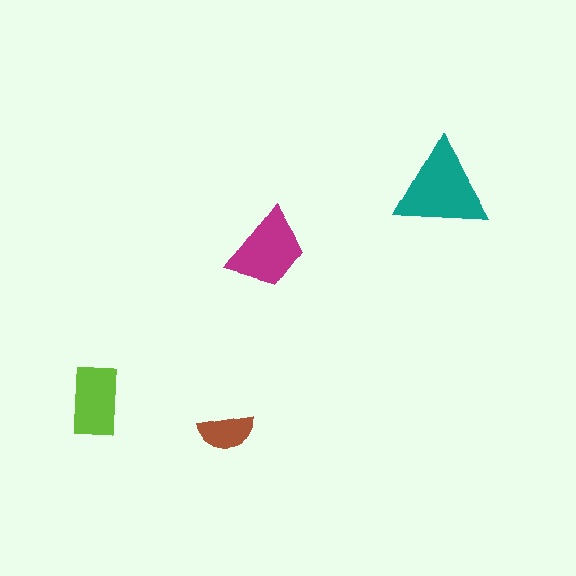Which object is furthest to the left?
The lime rectangle is leftmost.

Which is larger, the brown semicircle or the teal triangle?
The teal triangle.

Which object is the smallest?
The brown semicircle.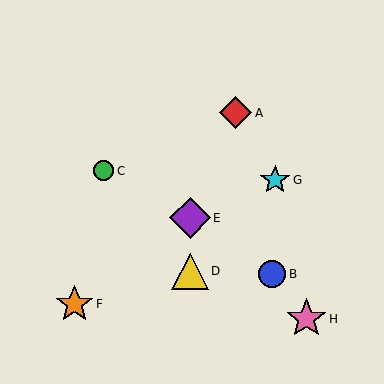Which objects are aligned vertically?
Objects D, E are aligned vertically.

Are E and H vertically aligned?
No, E is at x≈190 and H is at x≈306.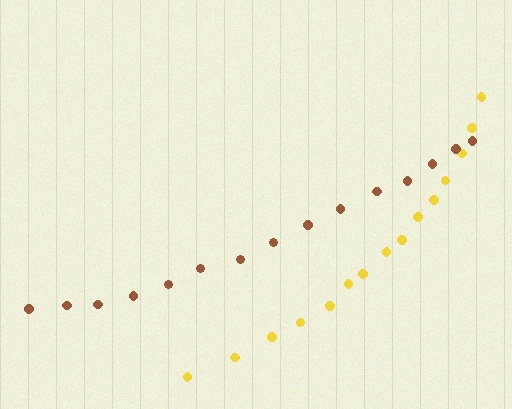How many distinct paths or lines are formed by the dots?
There are 2 distinct paths.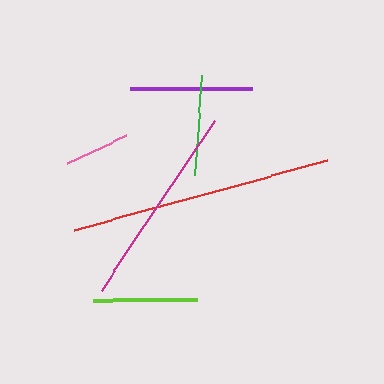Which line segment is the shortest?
The pink line is the shortest at approximately 65 pixels.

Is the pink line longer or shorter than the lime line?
The lime line is longer than the pink line.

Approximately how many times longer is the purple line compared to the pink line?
The purple line is approximately 1.9 times the length of the pink line.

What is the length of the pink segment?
The pink segment is approximately 65 pixels long.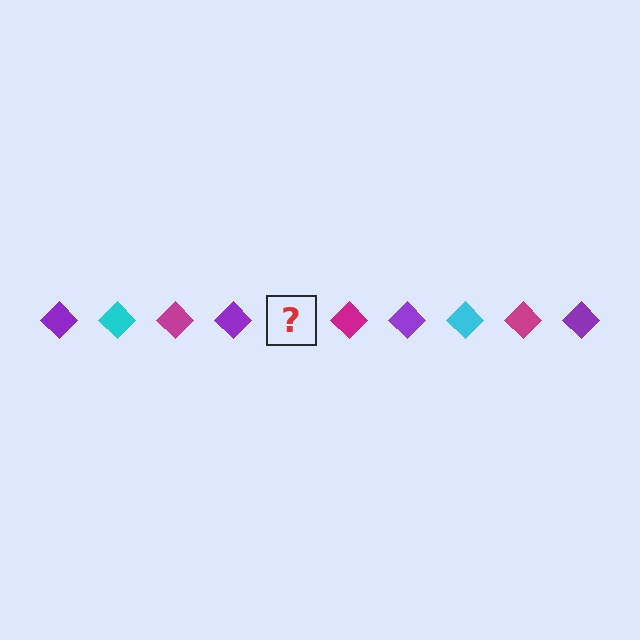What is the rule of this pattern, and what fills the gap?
The rule is that the pattern cycles through purple, cyan, magenta diamonds. The gap should be filled with a cyan diamond.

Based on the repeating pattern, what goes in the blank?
The blank should be a cyan diamond.